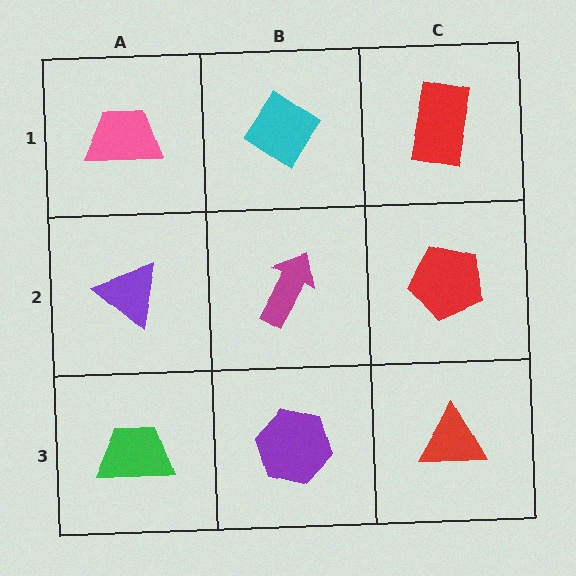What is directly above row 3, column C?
A red pentagon.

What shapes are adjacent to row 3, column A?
A purple triangle (row 2, column A), a purple hexagon (row 3, column B).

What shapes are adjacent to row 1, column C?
A red pentagon (row 2, column C), a cyan diamond (row 1, column B).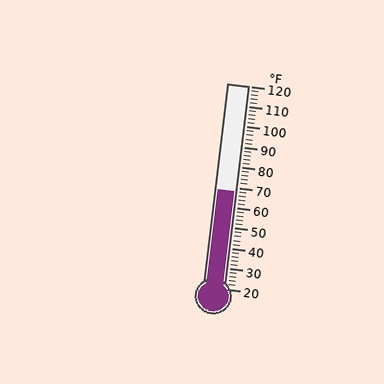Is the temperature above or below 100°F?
The temperature is below 100°F.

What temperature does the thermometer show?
The thermometer shows approximately 68°F.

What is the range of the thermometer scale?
The thermometer scale ranges from 20°F to 120°F.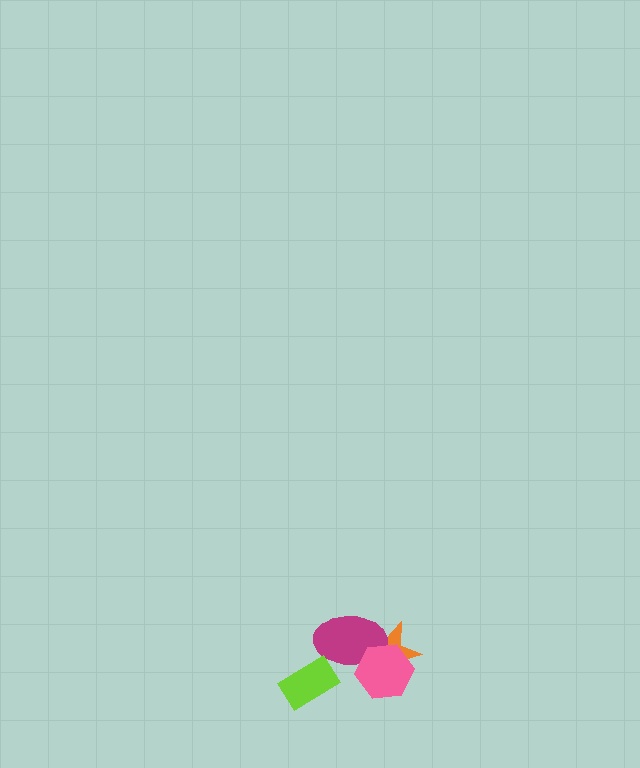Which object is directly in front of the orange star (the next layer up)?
The magenta ellipse is directly in front of the orange star.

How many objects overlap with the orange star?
2 objects overlap with the orange star.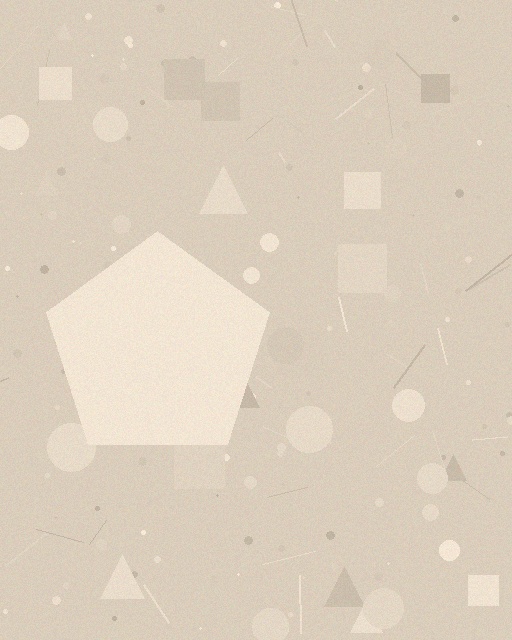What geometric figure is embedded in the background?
A pentagon is embedded in the background.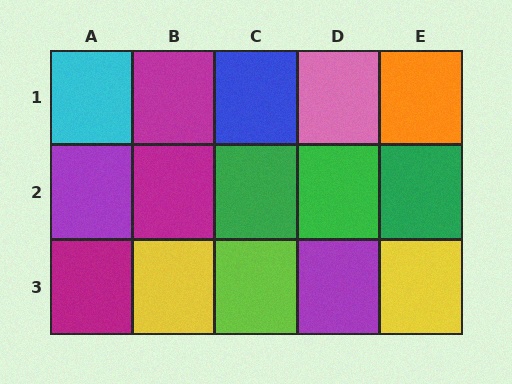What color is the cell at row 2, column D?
Green.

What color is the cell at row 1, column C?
Blue.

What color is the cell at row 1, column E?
Orange.